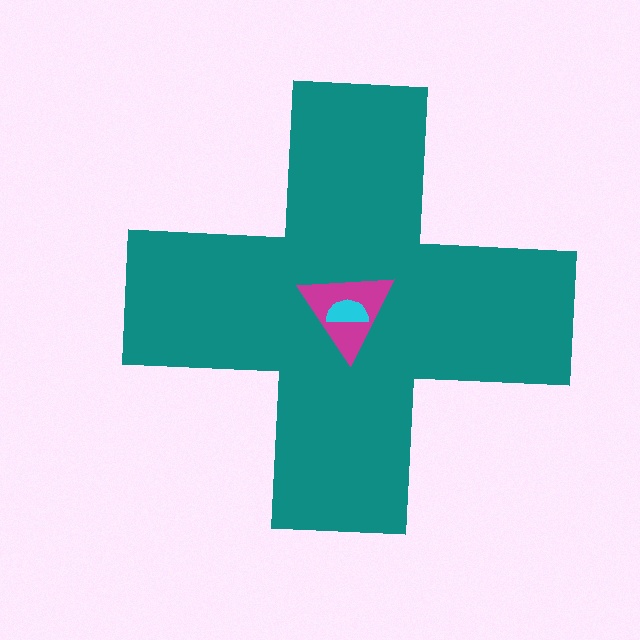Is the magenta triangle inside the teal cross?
Yes.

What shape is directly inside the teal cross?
The magenta triangle.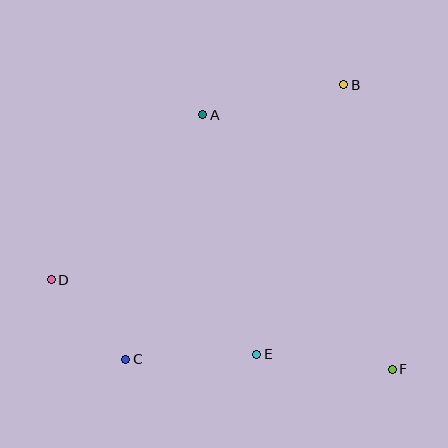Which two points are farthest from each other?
Points D and F are farthest from each other.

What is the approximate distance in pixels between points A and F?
The distance between A and F is approximately 317 pixels.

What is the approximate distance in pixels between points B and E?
The distance between B and E is approximately 283 pixels.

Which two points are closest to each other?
Points C and D are closest to each other.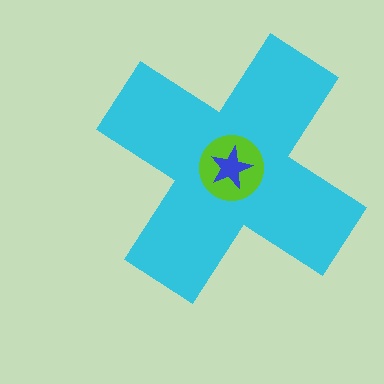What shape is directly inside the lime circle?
The blue star.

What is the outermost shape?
The cyan cross.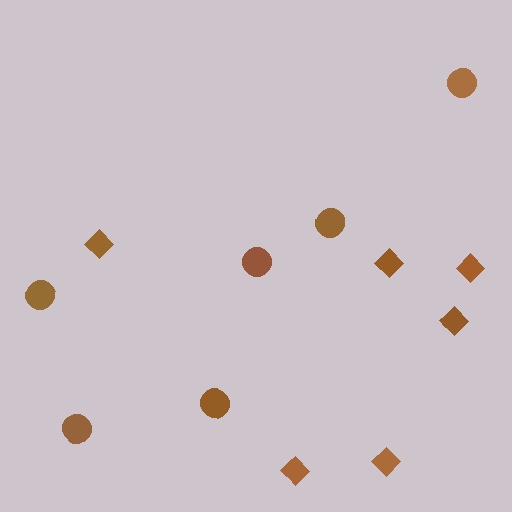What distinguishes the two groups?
There are 2 groups: one group of circles (6) and one group of diamonds (6).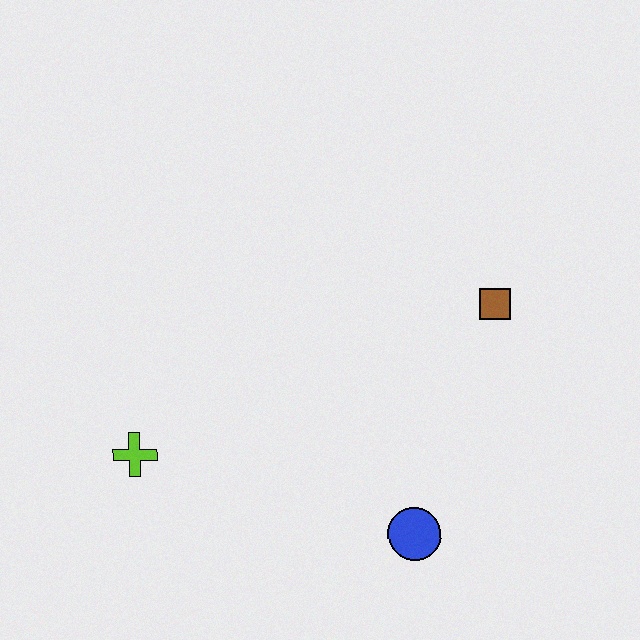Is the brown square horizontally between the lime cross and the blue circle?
No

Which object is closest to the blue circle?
The brown square is closest to the blue circle.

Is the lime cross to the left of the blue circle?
Yes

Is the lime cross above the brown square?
No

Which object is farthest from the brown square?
The lime cross is farthest from the brown square.